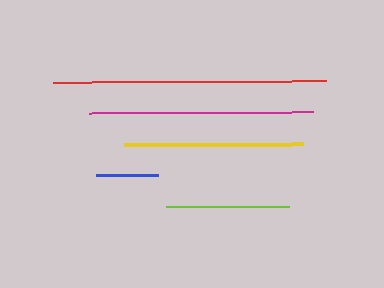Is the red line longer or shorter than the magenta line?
The red line is longer than the magenta line.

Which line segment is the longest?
The red line is the longest at approximately 274 pixels.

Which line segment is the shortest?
The blue line is the shortest at approximately 62 pixels.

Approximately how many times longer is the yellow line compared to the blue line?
The yellow line is approximately 2.9 times the length of the blue line.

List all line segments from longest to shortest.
From longest to shortest: red, magenta, yellow, lime, blue.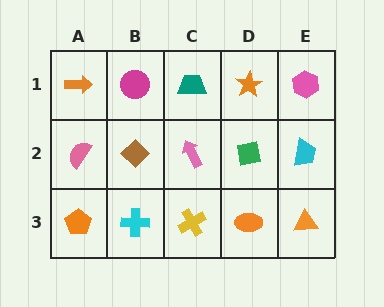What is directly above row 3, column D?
A green square.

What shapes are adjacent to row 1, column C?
A pink arrow (row 2, column C), a magenta circle (row 1, column B), an orange star (row 1, column D).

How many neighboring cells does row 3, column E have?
2.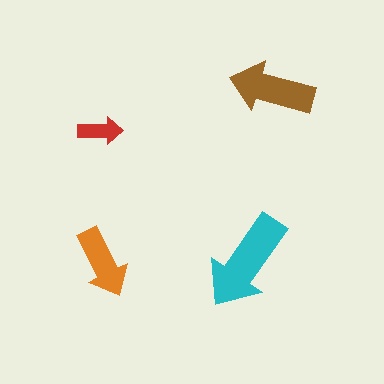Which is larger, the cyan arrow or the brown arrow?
The cyan one.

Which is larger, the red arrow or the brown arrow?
The brown one.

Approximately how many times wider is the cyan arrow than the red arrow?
About 2.5 times wider.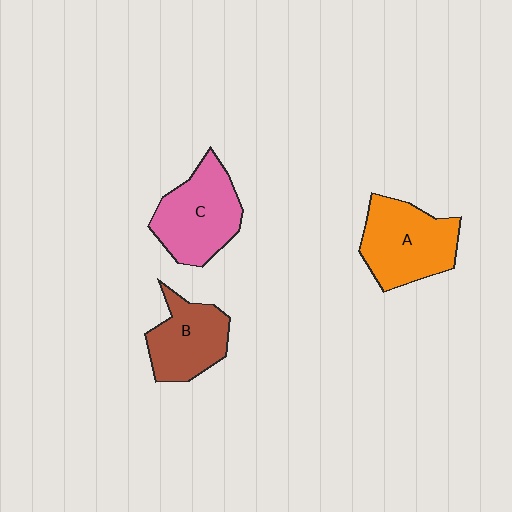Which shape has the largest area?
Shape A (orange).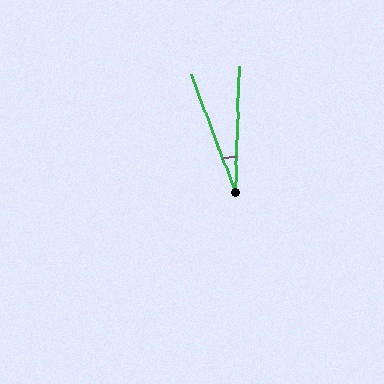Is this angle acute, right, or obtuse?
It is acute.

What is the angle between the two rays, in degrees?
Approximately 22 degrees.